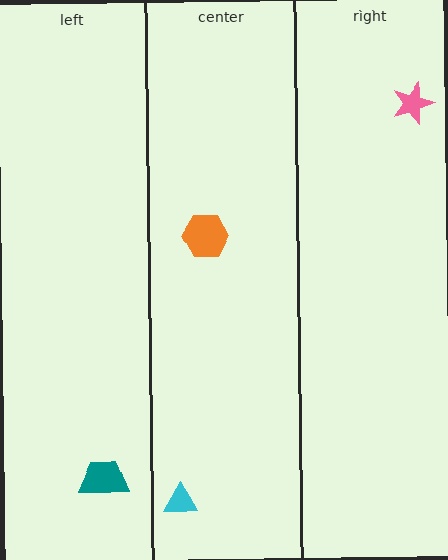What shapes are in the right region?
The pink star.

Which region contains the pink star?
The right region.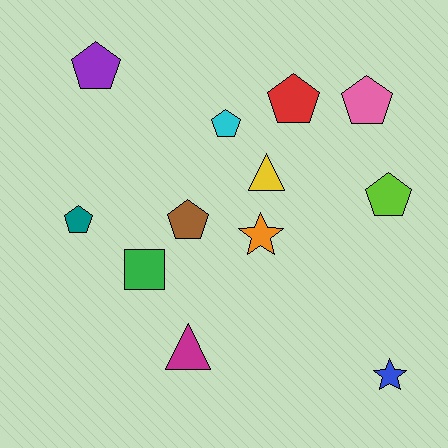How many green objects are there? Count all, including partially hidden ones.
There is 1 green object.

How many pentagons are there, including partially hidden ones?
There are 7 pentagons.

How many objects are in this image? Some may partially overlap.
There are 12 objects.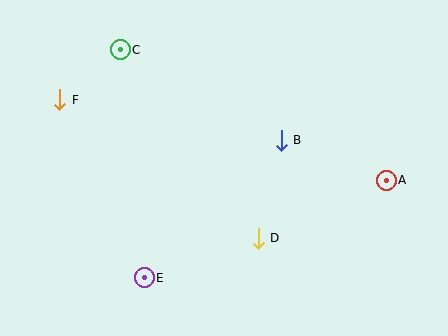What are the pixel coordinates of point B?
Point B is at (281, 140).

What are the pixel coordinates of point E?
Point E is at (144, 278).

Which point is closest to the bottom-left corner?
Point E is closest to the bottom-left corner.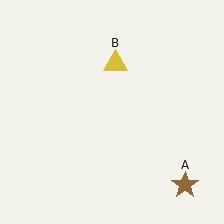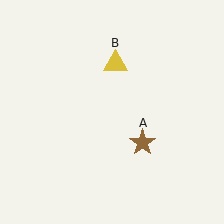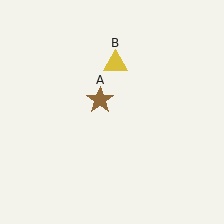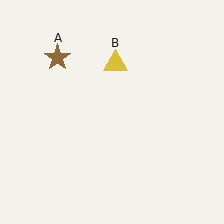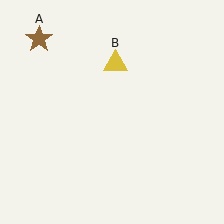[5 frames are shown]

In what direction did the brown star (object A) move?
The brown star (object A) moved up and to the left.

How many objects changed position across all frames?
1 object changed position: brown star (object A).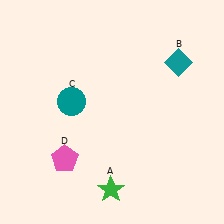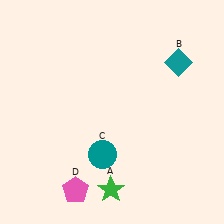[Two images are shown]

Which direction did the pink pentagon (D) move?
The pink pentagon (D) moved down.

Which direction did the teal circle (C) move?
The teal circle (C) moved down.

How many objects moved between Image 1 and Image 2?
2 objects moved between the two images.